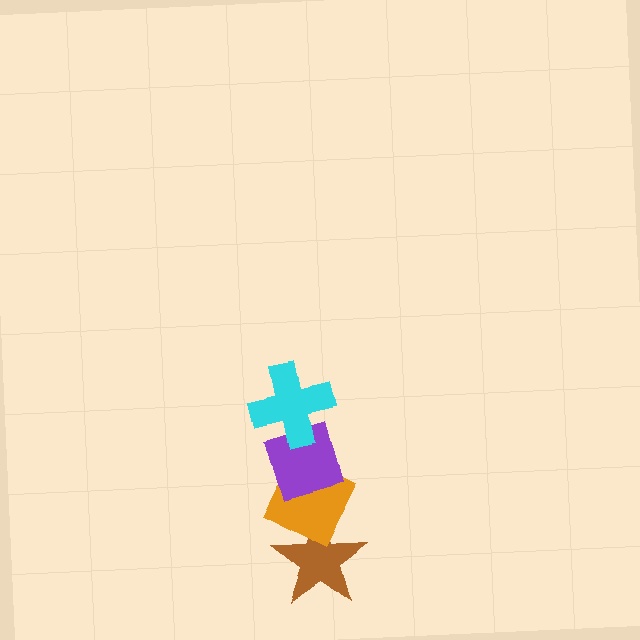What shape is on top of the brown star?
The orange diamond is on top of the brown star.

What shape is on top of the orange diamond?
The purple diamond is on top of the orange diamond.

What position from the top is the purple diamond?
The purple diamond is 2nd from the top.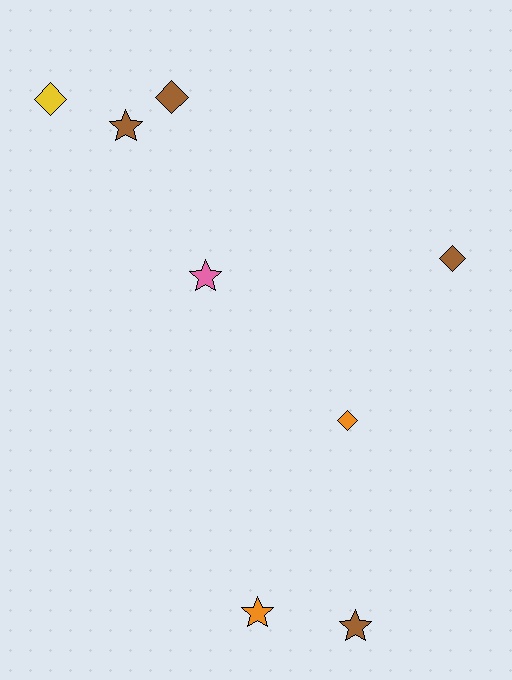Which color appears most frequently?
Brown, with 4 objects.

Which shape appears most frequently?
Star, with 4 objects.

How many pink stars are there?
There is 1 pink star.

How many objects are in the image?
There are 8 objects.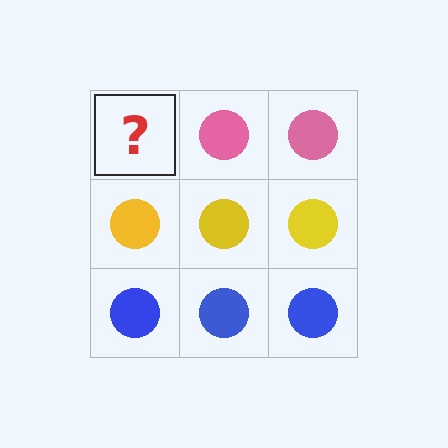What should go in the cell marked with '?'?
The missing cell should contain a pink circle.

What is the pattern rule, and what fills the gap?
The rule is that each row has a consistent color. The gap should be filled with a pink circle.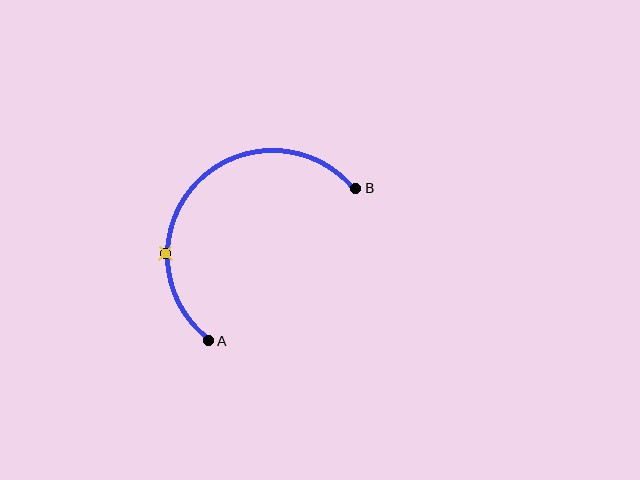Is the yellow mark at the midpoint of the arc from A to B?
No. The yellow mark lies on the arc but is closer to endpoint A. The arc midpoint would be at the point on the curve equidistant along the arc from both A and B.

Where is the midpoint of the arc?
The arc midpoint is the point on the curve farthest from the straight line joining A and B. It sits above and to the left of that line.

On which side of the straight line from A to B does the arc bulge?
The arc bulges above and to the left of the straight line connecting A and B.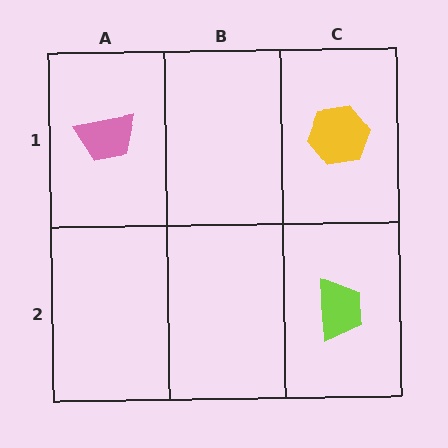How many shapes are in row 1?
2 shapes.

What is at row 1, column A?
A pink trapezoid.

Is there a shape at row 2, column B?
No, that cell is empty.